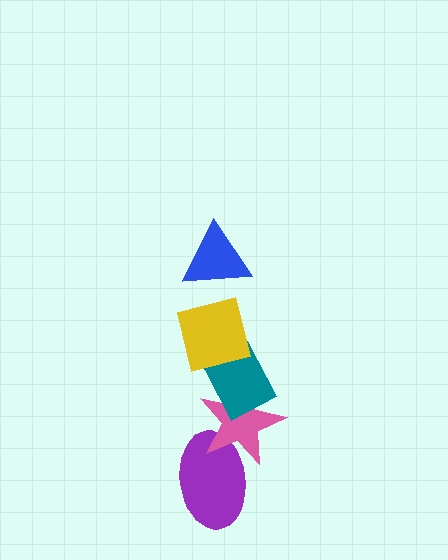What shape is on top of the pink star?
The teal rectangle is on top of the pink star.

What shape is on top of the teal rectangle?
The yellow square is on top of the teal rectangle.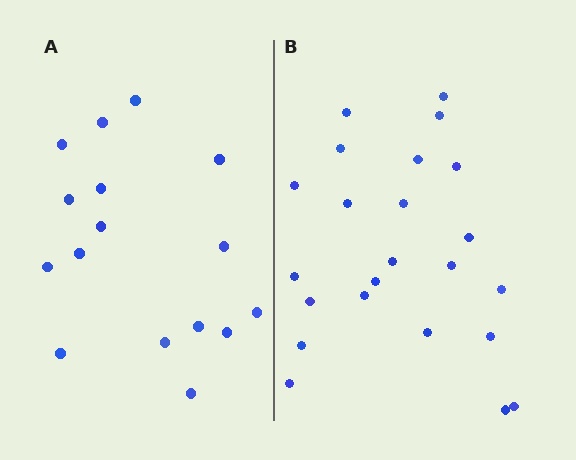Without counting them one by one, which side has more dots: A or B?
Region B (the right region) has more dots.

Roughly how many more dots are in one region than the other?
Region B has roughly 8 or so more dots than region A.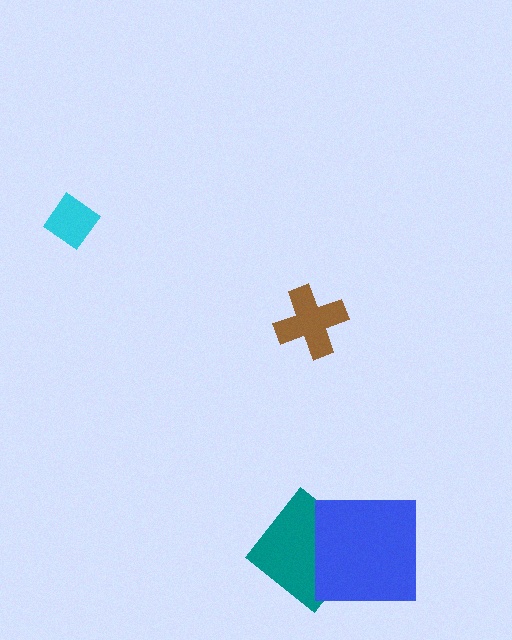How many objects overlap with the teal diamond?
1 object overlaps with the teal diamond.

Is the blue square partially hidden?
No, no other shape covers it.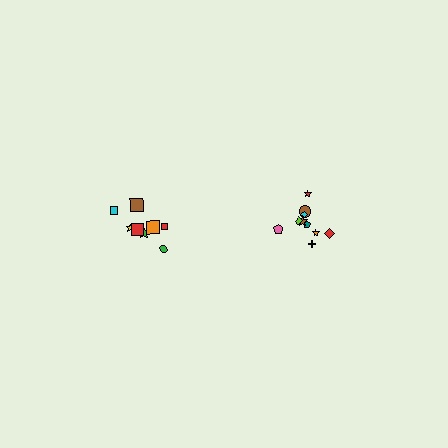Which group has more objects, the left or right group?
The right group.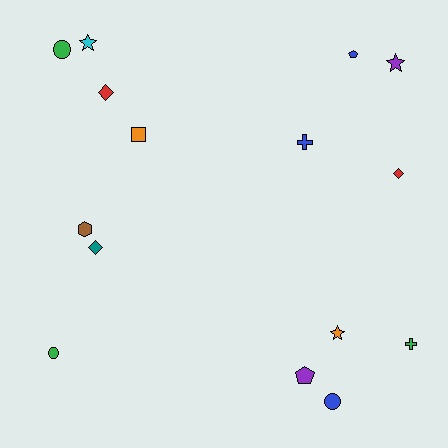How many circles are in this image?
There are 3 circles.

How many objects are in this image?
There are 15 objects.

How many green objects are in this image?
There are 3 green objects.